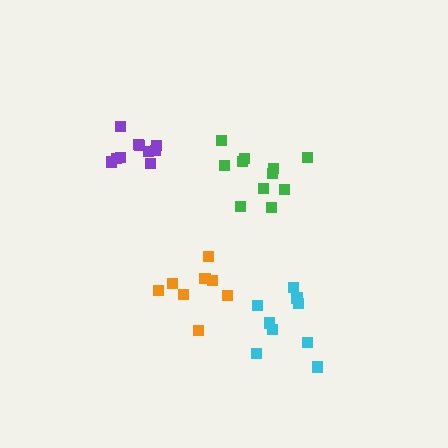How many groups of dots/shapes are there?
There are 4 groups.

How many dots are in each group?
Group 1: 8 dots, Group 2: 10 dots, Group 3: 11 dots, Group 4: 10 dots (39 total).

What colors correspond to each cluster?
The clusters are colored: orange, purple, green, cyan.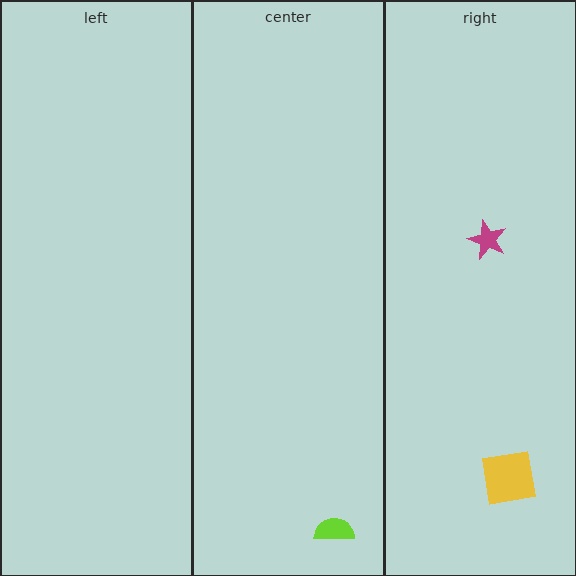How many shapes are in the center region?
1.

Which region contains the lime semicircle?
The center region.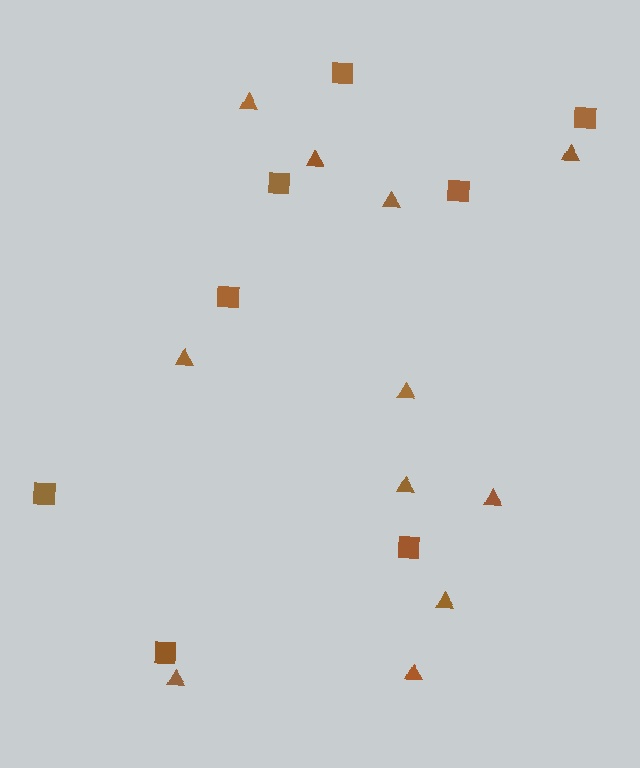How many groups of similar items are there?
There are 2 groups: one group of squares (8) and one group of triangles (11).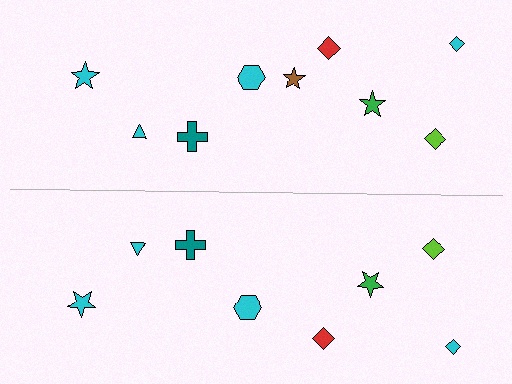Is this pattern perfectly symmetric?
No, the pattern is not perfectly symmetric. A brown star is missing from the bottom side.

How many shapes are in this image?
There are 17 shapes in this image.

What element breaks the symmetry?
A brown star is missing from the bottom side.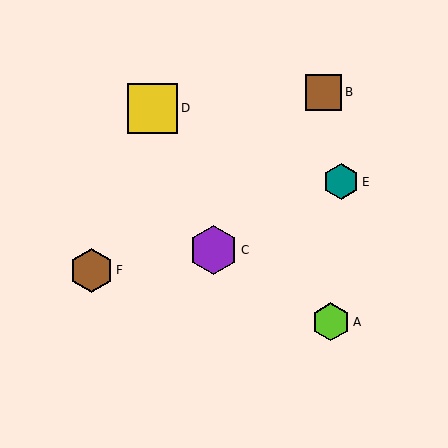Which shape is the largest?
The yellow square (labeled D) is the largest.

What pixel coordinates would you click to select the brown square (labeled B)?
Click at (324, 92) to select the brown square B.